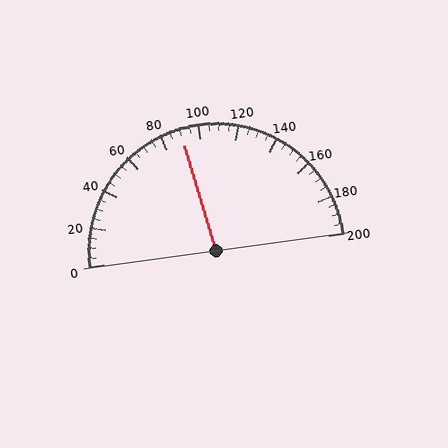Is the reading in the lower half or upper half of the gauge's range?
The reading is in the lower half of the range (0 to 200).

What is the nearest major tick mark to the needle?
The nearest major tick mark is 80.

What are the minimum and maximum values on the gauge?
The gauge ranges from 0 to 200.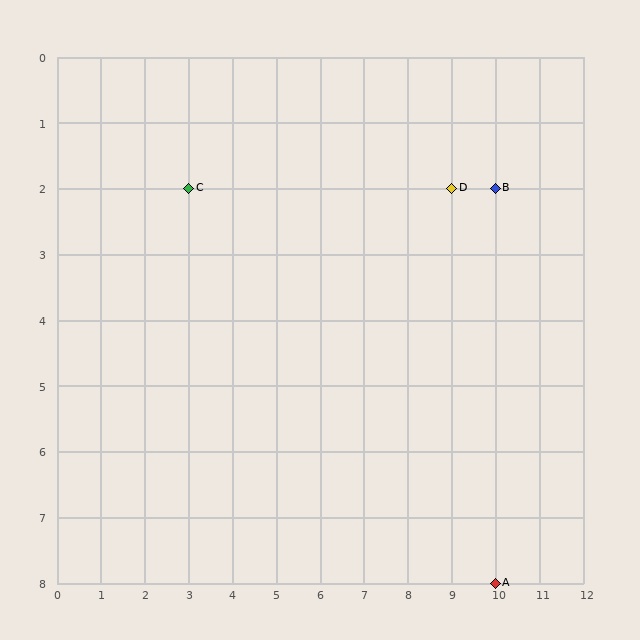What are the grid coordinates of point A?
Point A is at grid coordinates (10, 8).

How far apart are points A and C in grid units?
Points A and C are 7 columns and 6 rows apart (about 9.2 grid units diagonally).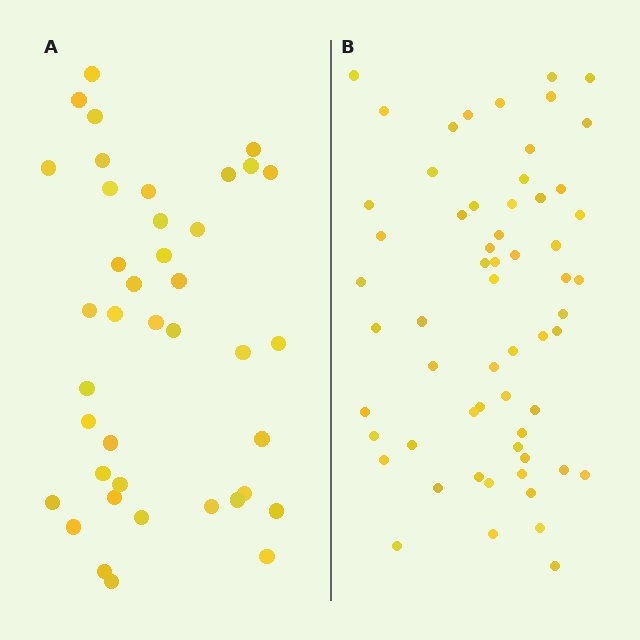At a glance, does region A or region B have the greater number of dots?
Region B (the right region) has more dots.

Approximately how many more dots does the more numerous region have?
Region B has approximately 20 more dots than region A.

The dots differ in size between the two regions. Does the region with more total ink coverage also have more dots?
No. Region A has more total ink coverage because its dots are larger, but region B actually contains more individual dots. Total area can be misleading — the number of items is what matters here.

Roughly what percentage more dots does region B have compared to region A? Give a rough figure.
About 50% more.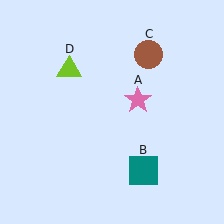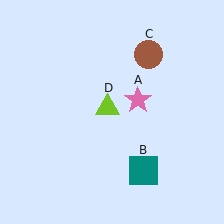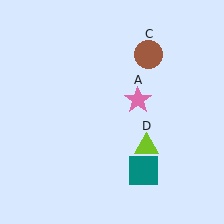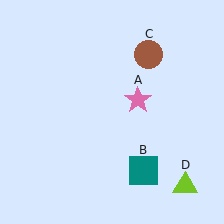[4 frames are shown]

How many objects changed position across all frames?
1 object changed position: lime triangle (object D).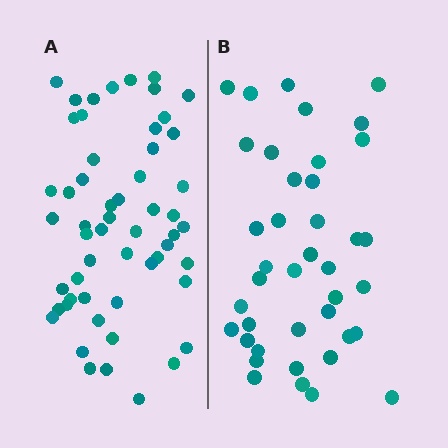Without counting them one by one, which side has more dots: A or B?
Region A (the left region) has more dots.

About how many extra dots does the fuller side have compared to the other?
Region A has approximately 15 more dots than region B.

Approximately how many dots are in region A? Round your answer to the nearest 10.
About 60 dots. (The exact count is 55, which rounds to 60.)